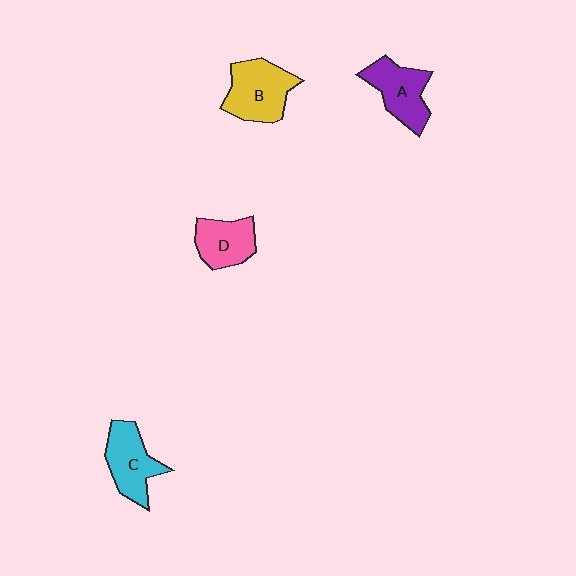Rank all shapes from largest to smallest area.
From largest to smallest: B (yellow), A (purple), C (cyan), D (pink).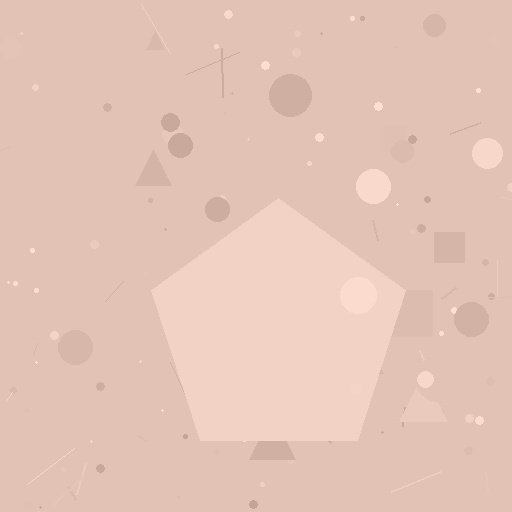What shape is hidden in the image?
A pentagon is hidden in the image.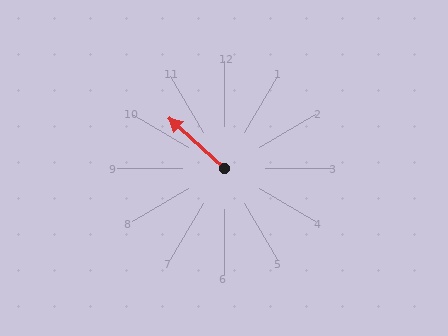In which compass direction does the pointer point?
Northwest.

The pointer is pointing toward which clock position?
Roughly 10 o'clock.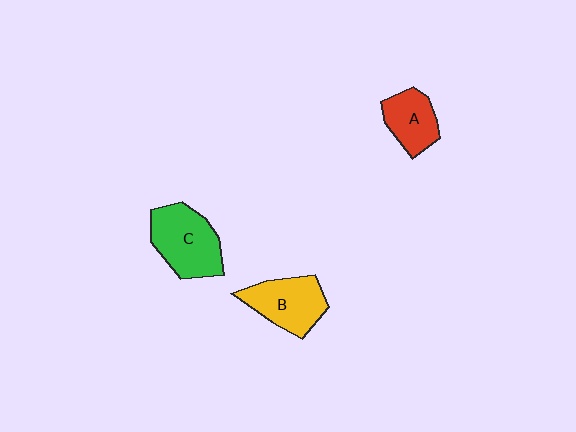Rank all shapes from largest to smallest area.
From largest to smallest: C (green), B (yellow), A (red).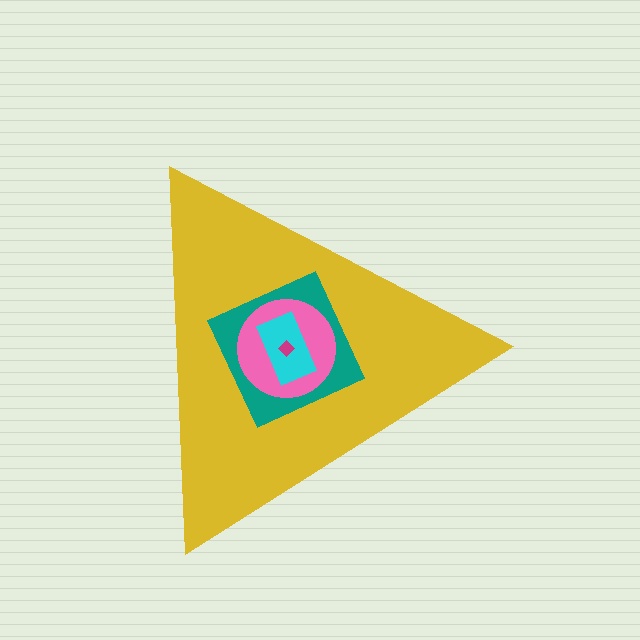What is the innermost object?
The magenta diamond.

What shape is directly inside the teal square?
The pink circle.